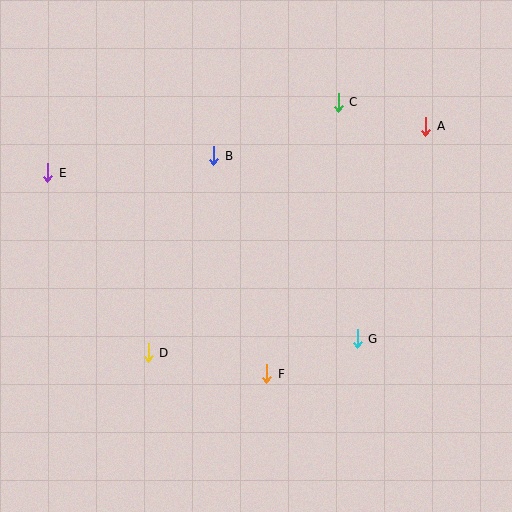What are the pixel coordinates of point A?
Point A is at (426, 126).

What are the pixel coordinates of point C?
Point C is at (338, 102).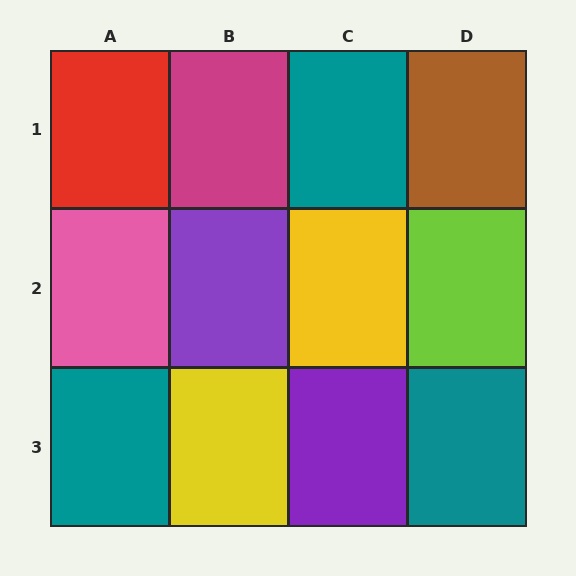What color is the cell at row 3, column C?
Purple.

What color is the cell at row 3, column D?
Teal.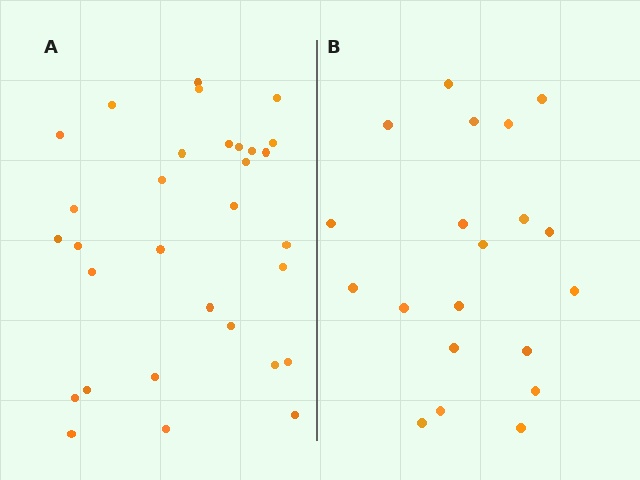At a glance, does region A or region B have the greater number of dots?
Region A (the left region) has more dots.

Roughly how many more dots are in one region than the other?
Region A has roughly 12 or so more dots than region B.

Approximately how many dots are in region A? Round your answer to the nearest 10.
About 30 dots. (The exact count is 31, which rounds to 30.)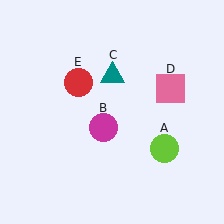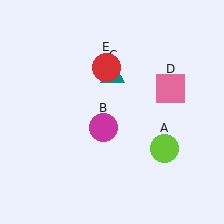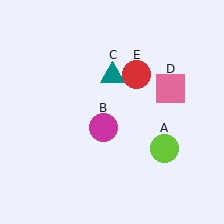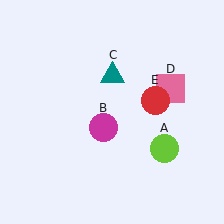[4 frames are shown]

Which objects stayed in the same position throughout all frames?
Lime circle (object A) and magenta circle (object B) and teal triangle (object C) and pink square (object D) remained stationary.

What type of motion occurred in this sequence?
The red circle (object E) rotated clockwise around the center of the scene.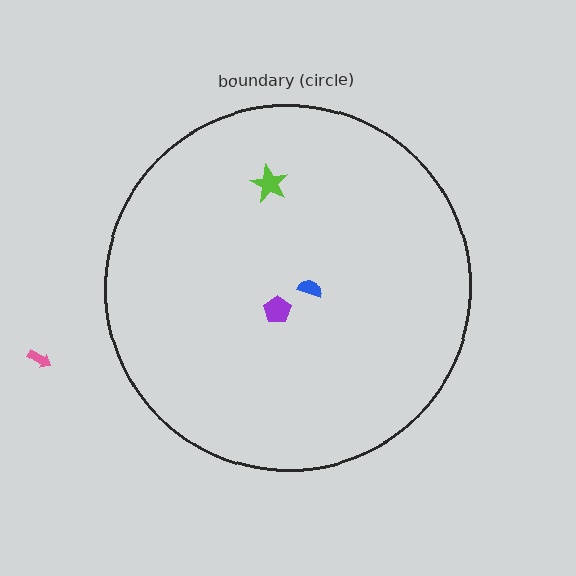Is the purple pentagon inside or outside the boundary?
Inside.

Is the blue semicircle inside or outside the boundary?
Inside.